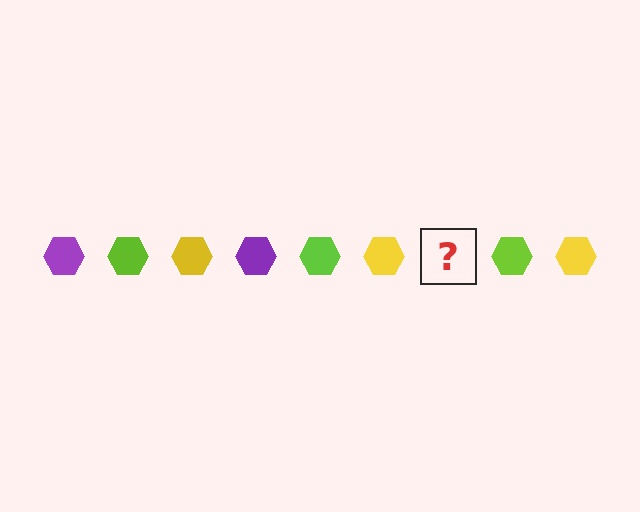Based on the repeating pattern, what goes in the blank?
The blank should be a purple hexagon.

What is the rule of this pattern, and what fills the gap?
The rule is that the pattern cycles through purple, lime, yellow hexagons. The gap should be filled with a purple hexagon.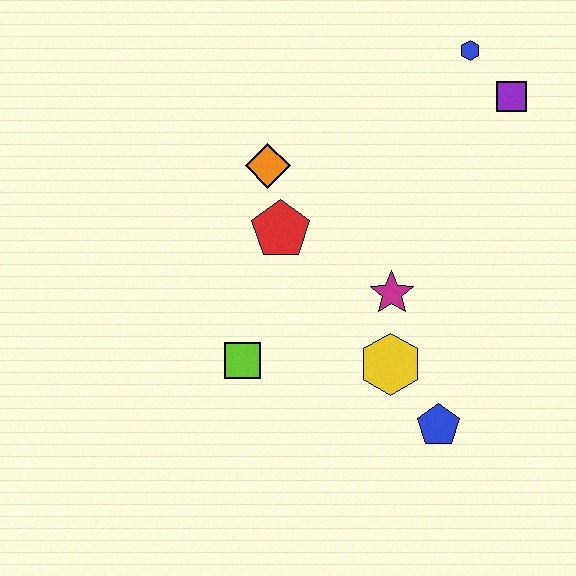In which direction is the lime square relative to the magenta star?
The lime square is to the left of the magenta star.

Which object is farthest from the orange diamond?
The blue pentagon is farthest from the orange diamond.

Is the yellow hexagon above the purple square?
No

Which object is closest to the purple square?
The blue hexagon is closest to the purple square.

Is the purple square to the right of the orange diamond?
Yes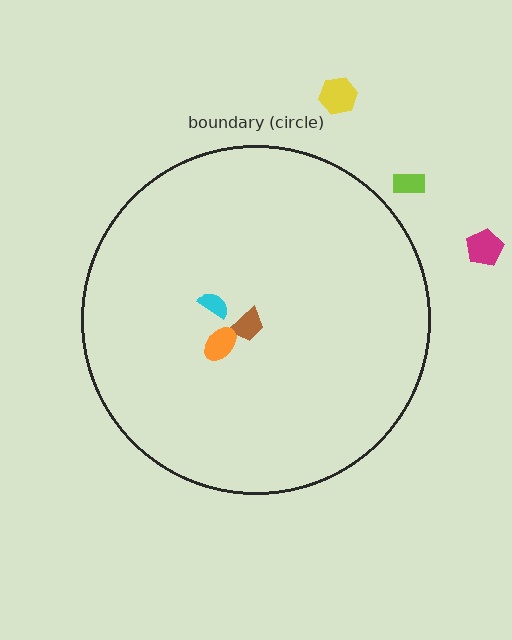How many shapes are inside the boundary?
3 inside, 3 outside.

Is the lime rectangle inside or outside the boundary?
Outside.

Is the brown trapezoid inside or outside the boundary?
Inside.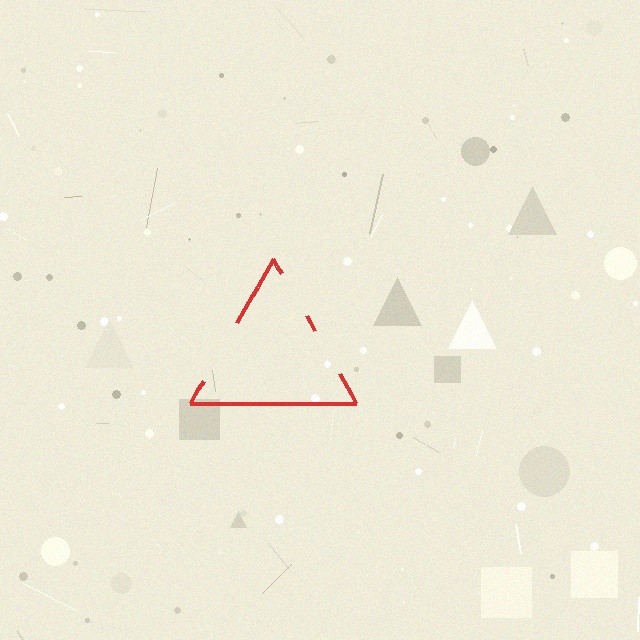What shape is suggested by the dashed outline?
The dashed outline suggests a triangle.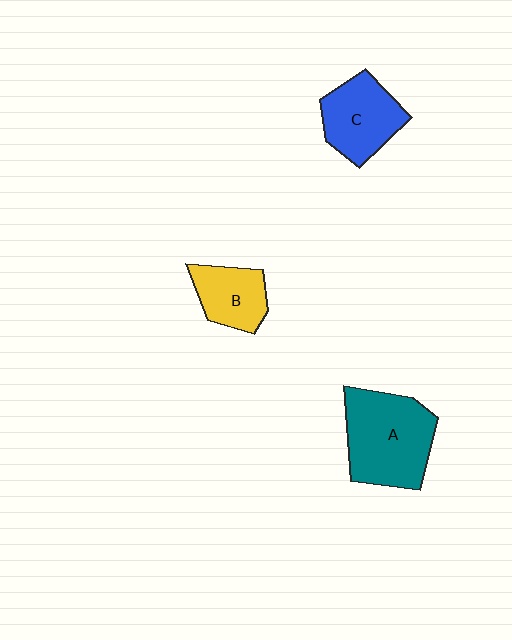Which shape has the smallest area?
Shape B (yellow).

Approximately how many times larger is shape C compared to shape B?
Approximately 1.3 times.